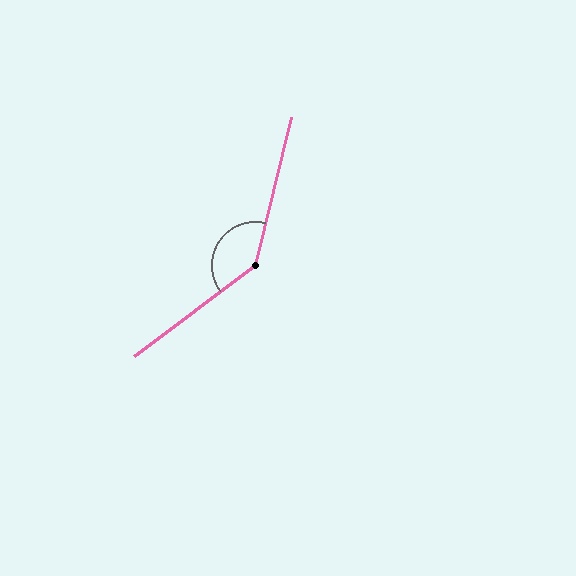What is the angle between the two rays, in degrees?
Approximately 141 degrees.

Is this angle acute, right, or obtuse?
It is obtuse.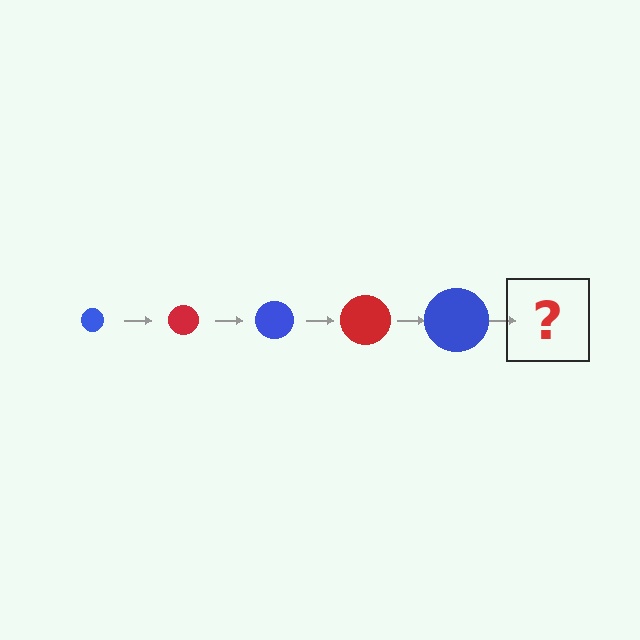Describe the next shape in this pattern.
It should be a red circle, larger than the previous one.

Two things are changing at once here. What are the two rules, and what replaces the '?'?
The two rules are that the circle grows larger each step and the color cycles through blue and red. The '?' should be a red circle, larger than the previous one.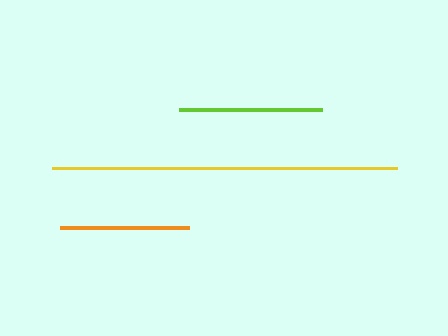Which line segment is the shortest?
The orange line is the shortest at approximately 128 pixels.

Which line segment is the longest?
The yellow line is the longest at approximately 345 pixels.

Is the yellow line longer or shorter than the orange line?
The yellow line is longer than the orange line.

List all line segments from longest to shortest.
From longest to shortest: yellow, lime, orange.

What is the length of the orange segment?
The orange segment is approximately 128 pixels long.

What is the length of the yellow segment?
The yellow segment is approximately 345 pixels long.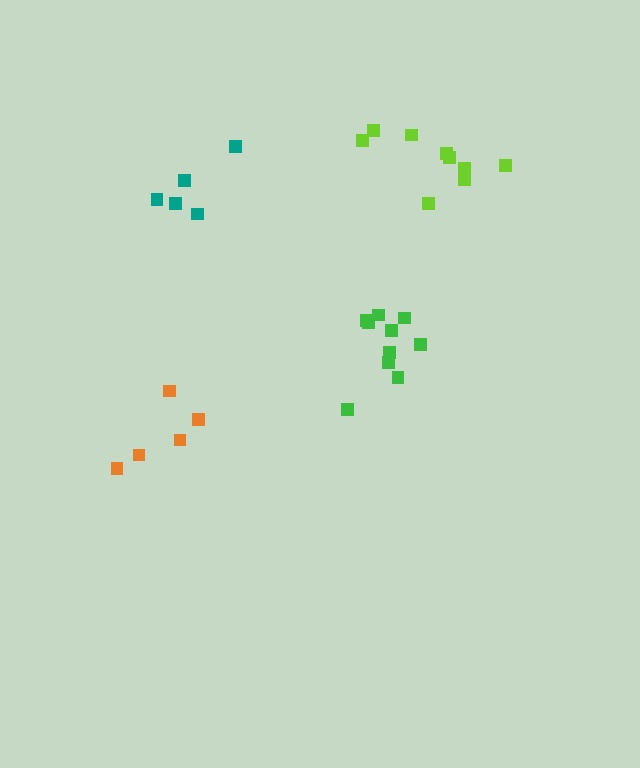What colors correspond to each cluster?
The clusters are colored: teal, green, orange, lime.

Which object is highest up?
The lime cluster is topmost.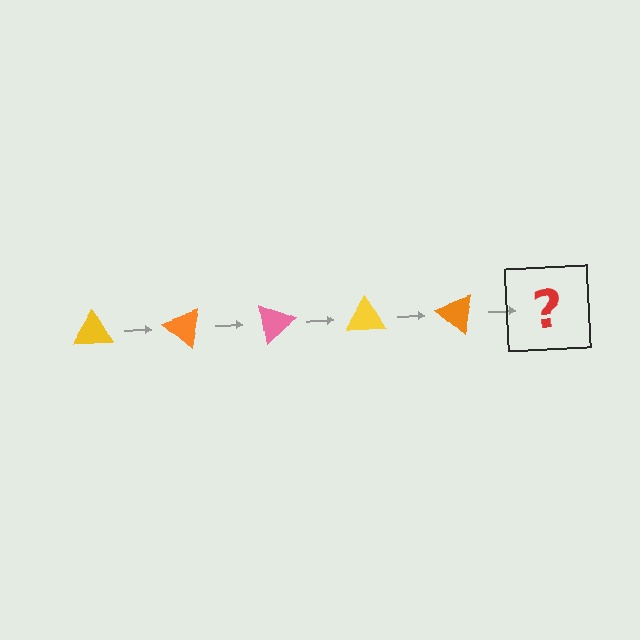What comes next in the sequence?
The next element should be a pink triangle, rotated 200 degrees from the start.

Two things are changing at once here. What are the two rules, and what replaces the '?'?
The two rules are that it rotates 40 degrees each step and the color cycles through yellow, orange, and pink. The '?' should be a pink triangle, rotated 200 degrees from the start.